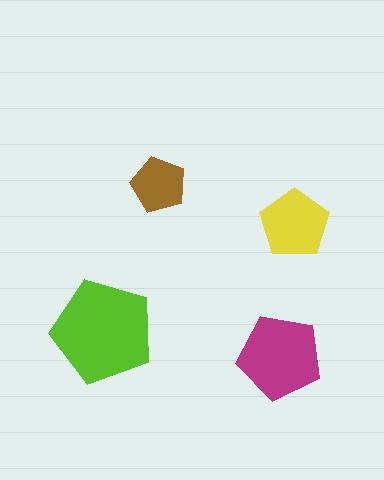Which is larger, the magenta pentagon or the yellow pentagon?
The magenta one.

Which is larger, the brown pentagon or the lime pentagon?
The lime one.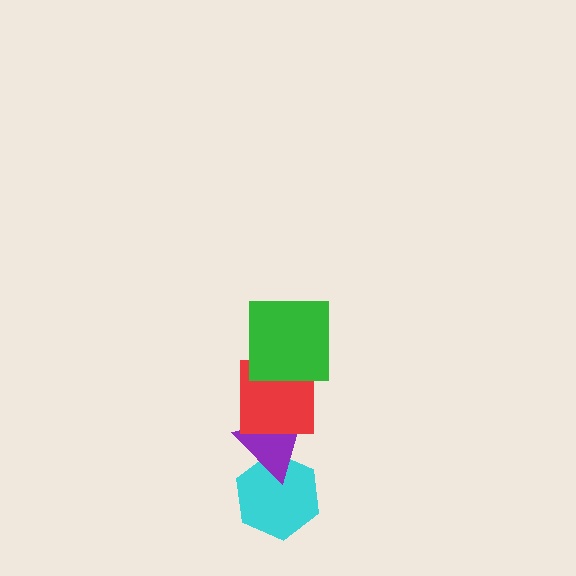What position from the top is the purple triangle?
The purple triangle is 3rd from the top.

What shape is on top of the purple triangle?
The red square is on top of the purple triangle.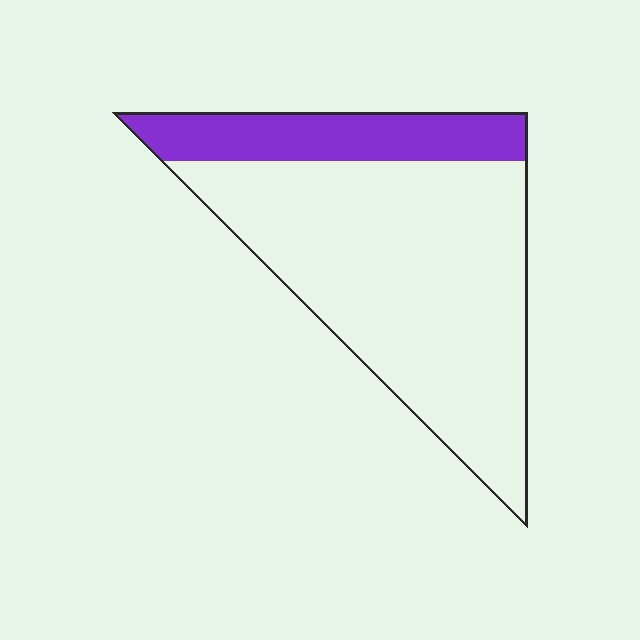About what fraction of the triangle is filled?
About one fifth (1/5).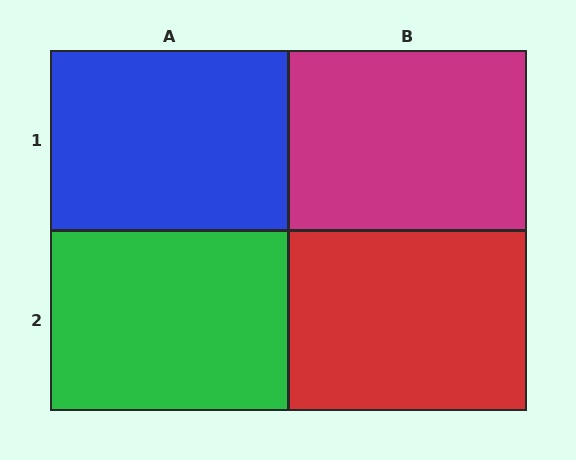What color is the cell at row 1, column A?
Blue.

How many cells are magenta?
1 cell is magenta.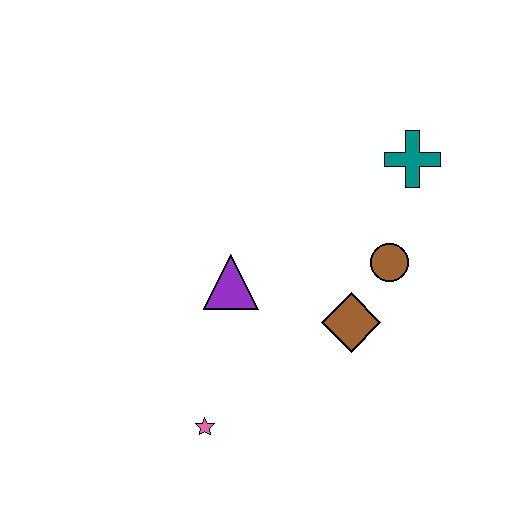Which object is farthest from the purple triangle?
The teal cross is farthest from the purple triangle.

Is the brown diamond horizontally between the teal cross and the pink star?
Yes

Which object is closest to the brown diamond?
The brown circle is closest to the brown diamond.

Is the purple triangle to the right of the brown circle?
No